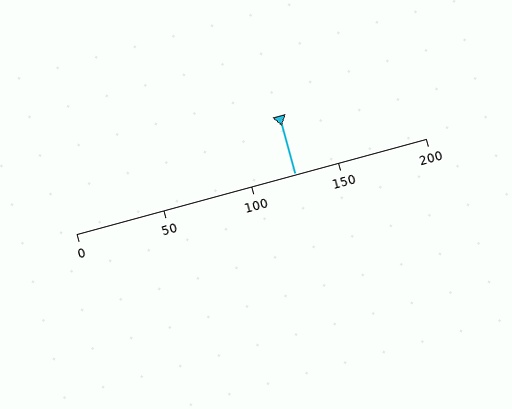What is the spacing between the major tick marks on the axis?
The major ticks are spaced 50 apart.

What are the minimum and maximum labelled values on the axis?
The axis runs from 0 to 200.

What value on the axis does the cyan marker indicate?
The marker indicates approximately 125.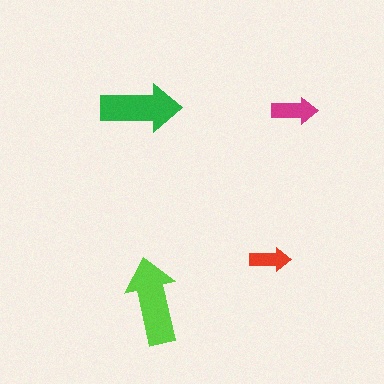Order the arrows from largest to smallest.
the lime one, the green one, the magenta one, the red one.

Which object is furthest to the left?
The green arrow is leftmost.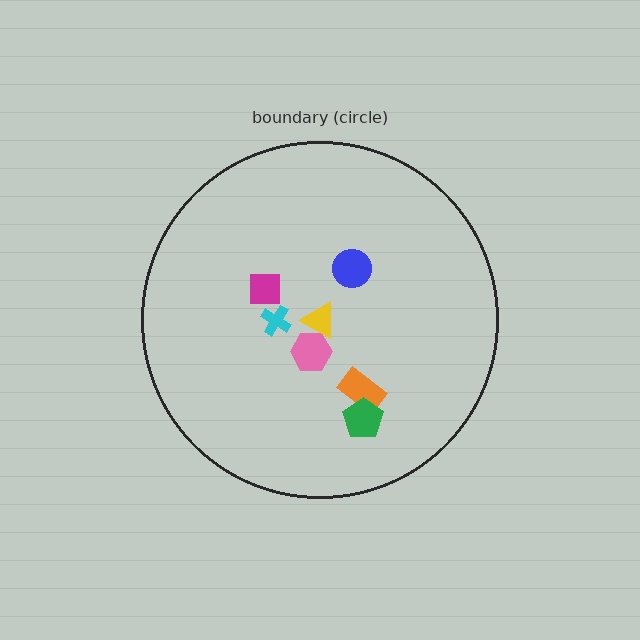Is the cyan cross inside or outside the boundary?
Inside.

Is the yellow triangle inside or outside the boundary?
Inside.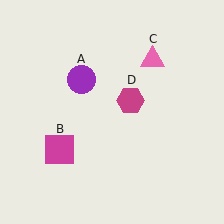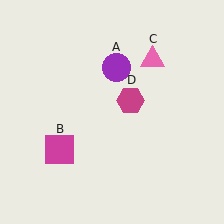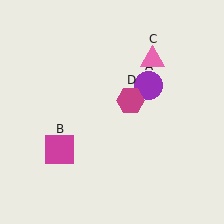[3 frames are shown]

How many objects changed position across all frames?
1 object changed position: purple circle (object A).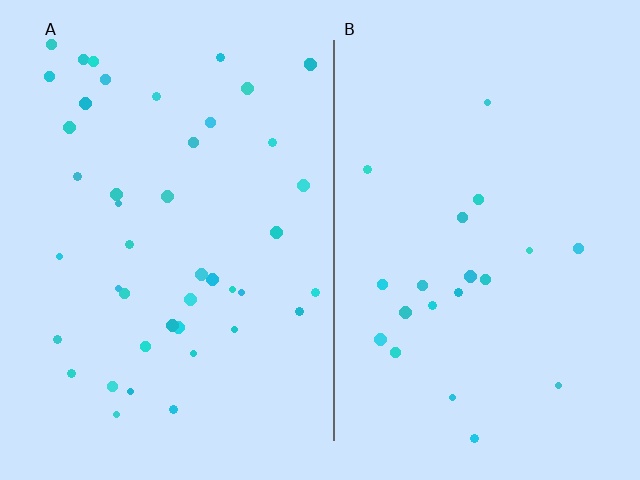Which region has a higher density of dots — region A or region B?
A (the left).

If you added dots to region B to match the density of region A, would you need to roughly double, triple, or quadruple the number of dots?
Approximately double.